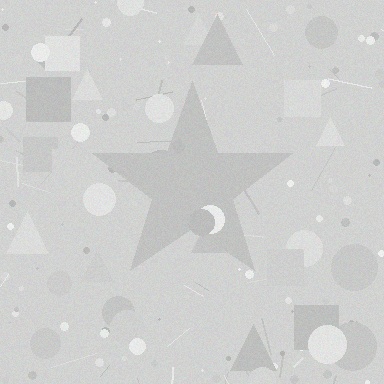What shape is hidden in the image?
A star is hidden in the image.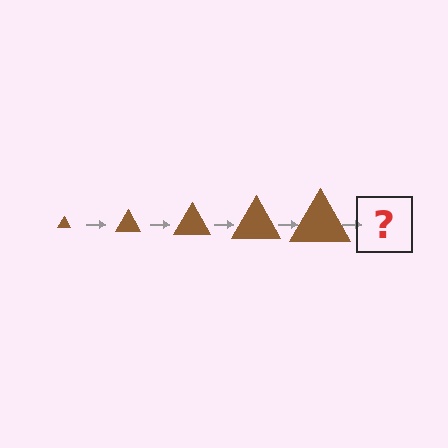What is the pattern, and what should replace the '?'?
The pattern is that the triangle gets progressively larger each step. The '?' should be a brown triangle, larger than the previous one.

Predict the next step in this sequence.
The next step is a brown triangle, larger than the previous one.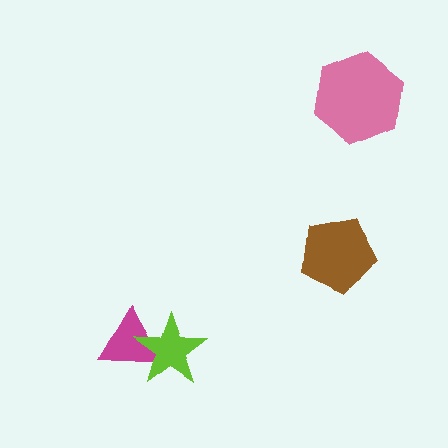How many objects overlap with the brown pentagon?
0 objects overlap with the brown pentagon.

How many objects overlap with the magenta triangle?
1 object overlaps with the magenta triangle.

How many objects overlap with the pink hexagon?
0 objects overlap with the pink hexagon.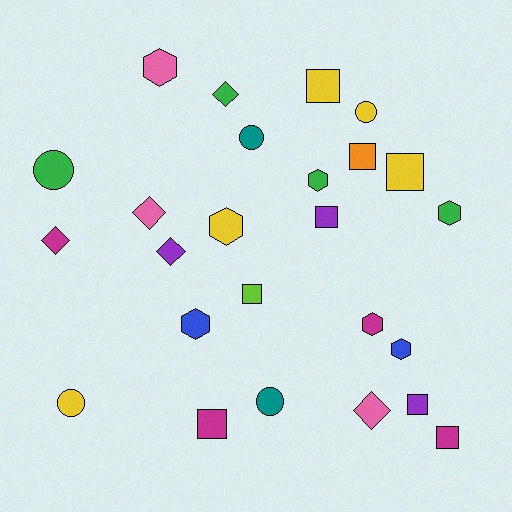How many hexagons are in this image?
There are 7 hexagons.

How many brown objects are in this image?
There are no brown objects.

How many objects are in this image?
There are 25 objects.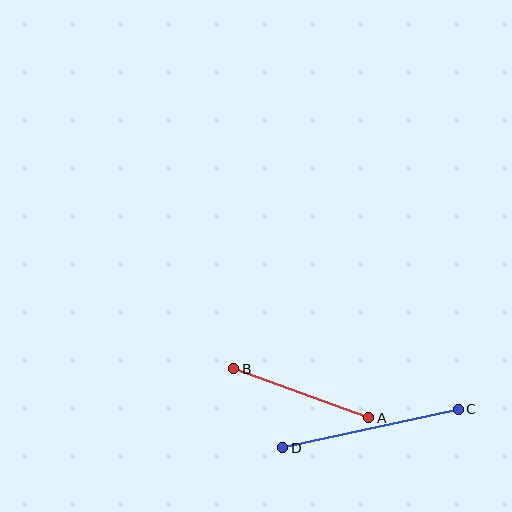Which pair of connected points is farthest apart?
Points C and D are farthest apart.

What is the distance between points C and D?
The distance is approximately 179 pixels.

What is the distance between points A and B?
The distance is approximately 144 pixels.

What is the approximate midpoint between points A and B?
The midpoint is at approximately (301, 393) pixels.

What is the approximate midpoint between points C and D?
The midpoint is at approximately (371, 429) pixels.